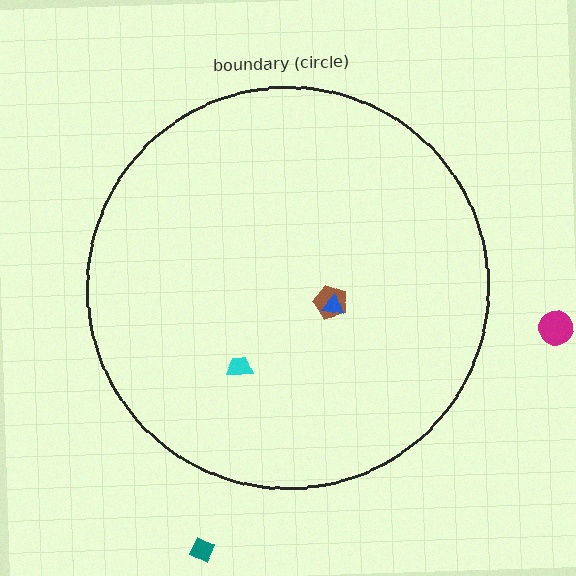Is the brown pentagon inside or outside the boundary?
Inside.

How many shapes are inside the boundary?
3 inside, 2 outside.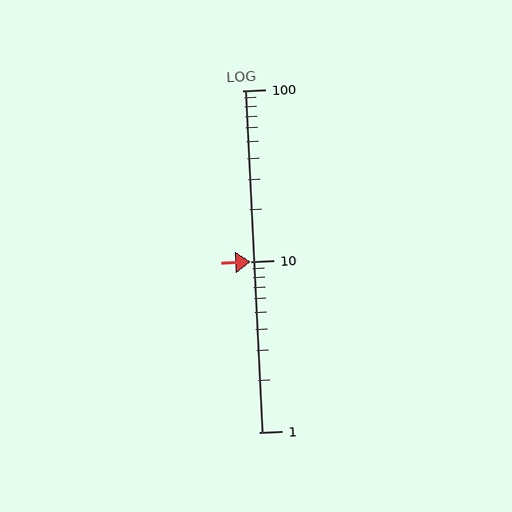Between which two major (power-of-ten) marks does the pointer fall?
The pointer is between 1 and 10.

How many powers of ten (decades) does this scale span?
The scale spans 2 decades, from 1 to 100.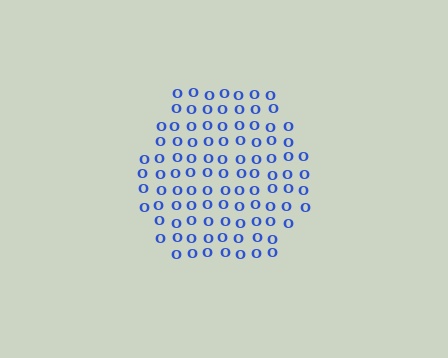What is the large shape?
The large shape is a hexagon.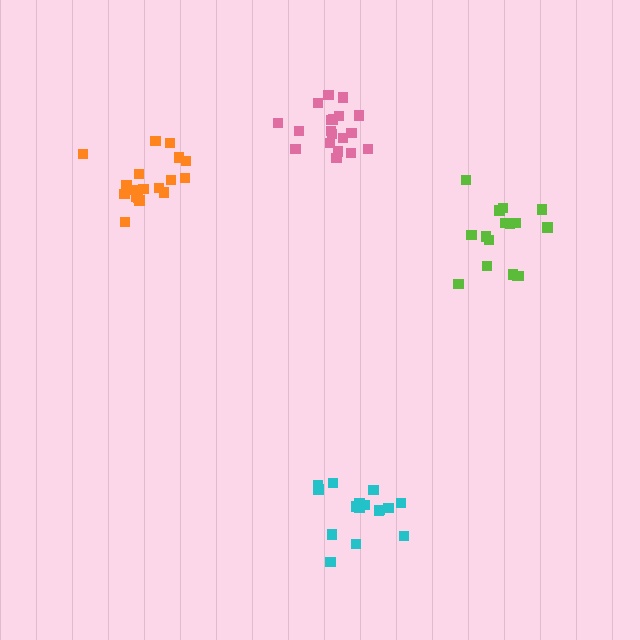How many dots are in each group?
Group 1: 16 dots, Group 2: 16 dots, Group 3: 19 dots, Group 4: 18 dots (69 total).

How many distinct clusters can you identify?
There are 4 distinct clusters.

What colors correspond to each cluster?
The clusters are colored: cyan, lime, pink, orange.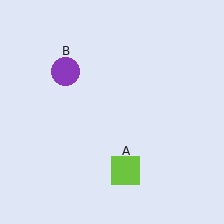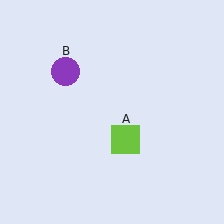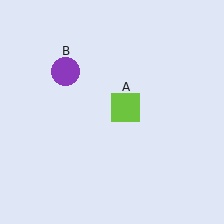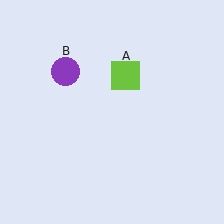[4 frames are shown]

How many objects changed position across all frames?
1 object changed position: lime square (object A).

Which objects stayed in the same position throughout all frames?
Purple circle (object B) remained stationary.